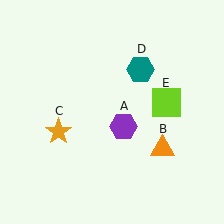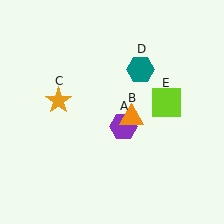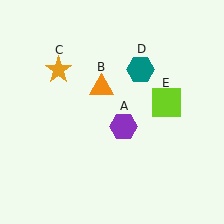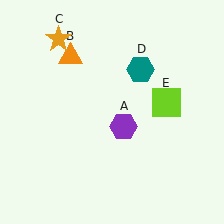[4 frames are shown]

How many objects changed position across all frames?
2 objects changed position: orange triangle (object B), orange star (object C).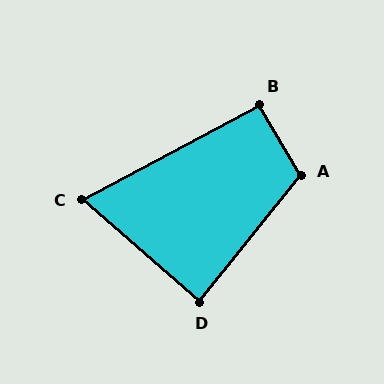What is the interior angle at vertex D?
Approximately 88 degrees (approximately right).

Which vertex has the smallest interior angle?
C, at approximately 69 degrees.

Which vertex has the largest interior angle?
A, at approximately 111 degrees.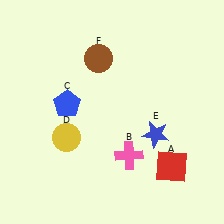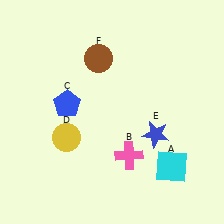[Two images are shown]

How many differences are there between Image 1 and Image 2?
There is 1 difference between the two images.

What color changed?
The square (A) changed from red in Image 1 to cyan in Image 2.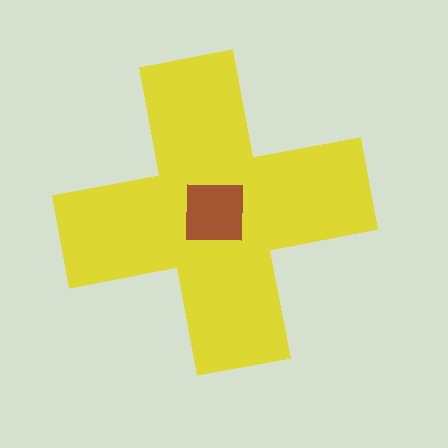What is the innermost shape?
The brown square.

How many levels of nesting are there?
2.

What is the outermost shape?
The yellow cross.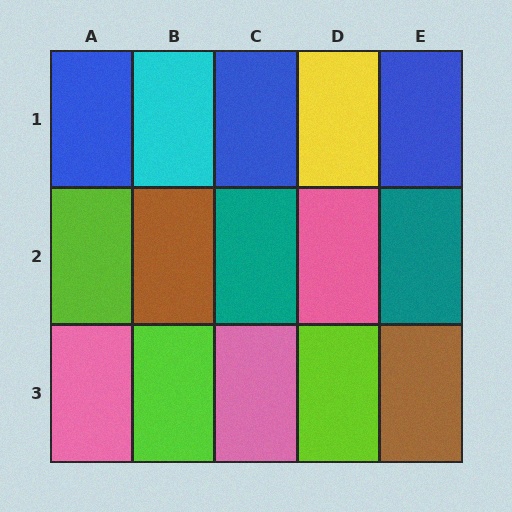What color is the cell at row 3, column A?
Pink.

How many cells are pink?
3 cells are pink.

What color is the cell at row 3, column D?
Lime.